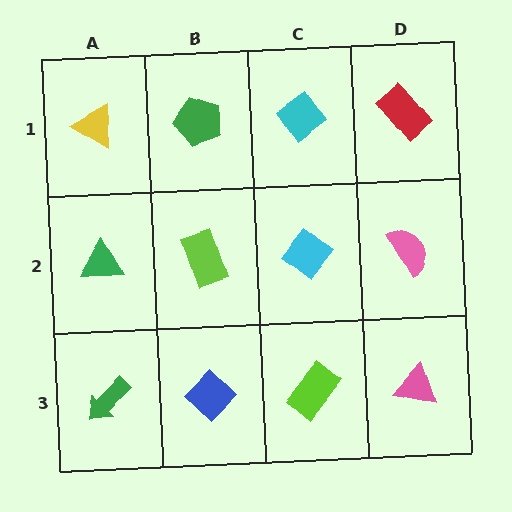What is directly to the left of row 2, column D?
A cyan diamond.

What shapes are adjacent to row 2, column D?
A red rectangle (row 1, column D), a pink triangle (row 3, column D), a cyan diamond (row 2, column C).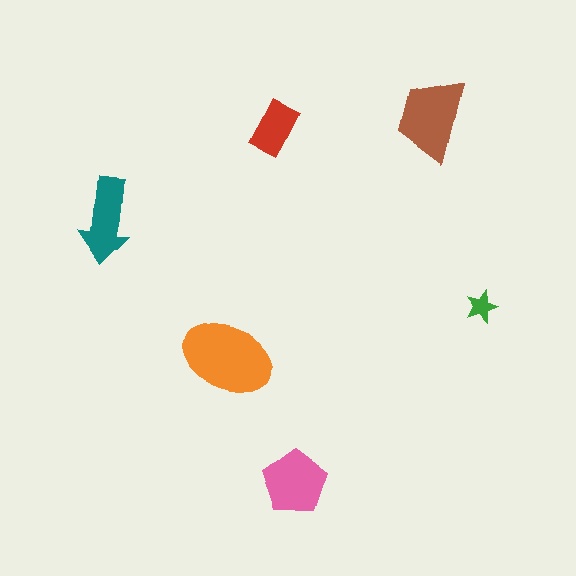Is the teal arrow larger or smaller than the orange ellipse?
Smaller.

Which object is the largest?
The orange ellipse.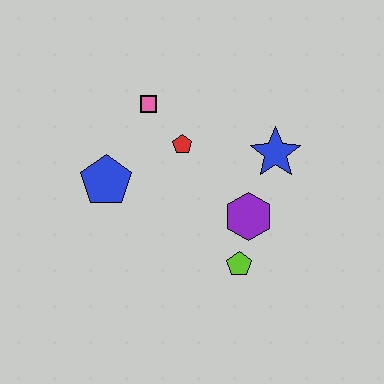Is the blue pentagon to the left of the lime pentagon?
Yes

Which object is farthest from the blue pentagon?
The blue star is farthest from the blue pentagon.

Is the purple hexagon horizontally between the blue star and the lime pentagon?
Yes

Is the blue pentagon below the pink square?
Yes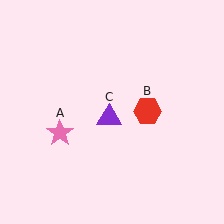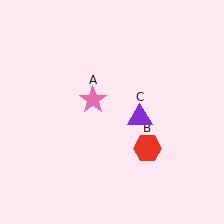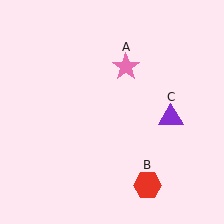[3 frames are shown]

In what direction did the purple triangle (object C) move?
The purple triangle (object C) moved right.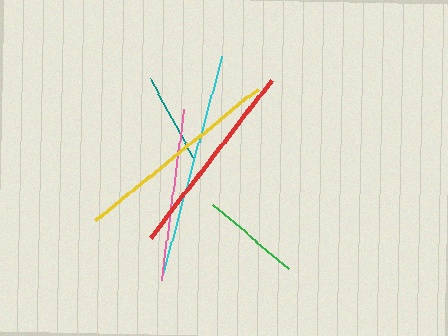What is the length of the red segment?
The red segment is approximately 199 pixels long.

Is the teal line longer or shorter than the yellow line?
The yellow line is longer than the teal line.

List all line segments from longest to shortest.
From longest to shortest: cyan, yellow, red, pink, green, teal.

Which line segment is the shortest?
The teal line is the shortest at approximately 90 pixels.